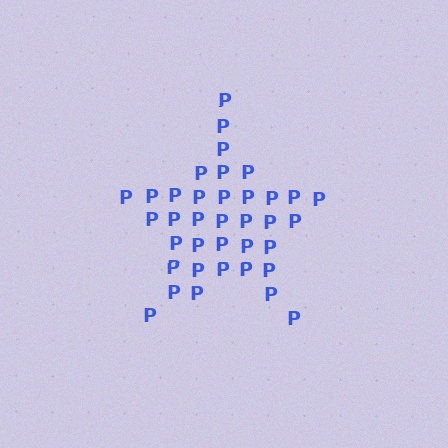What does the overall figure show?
The overall figure shows a star.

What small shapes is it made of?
It is made of small letter P's.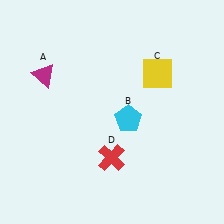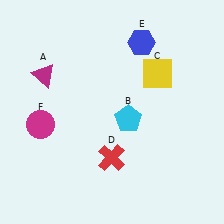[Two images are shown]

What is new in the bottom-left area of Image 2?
A magenta circle (F) was added in the bottom-left area of Image 2.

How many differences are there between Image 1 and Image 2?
There are 2 differences between the two images.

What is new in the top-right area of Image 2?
A blue hexagon (E) was added in the top-right area of Image 2.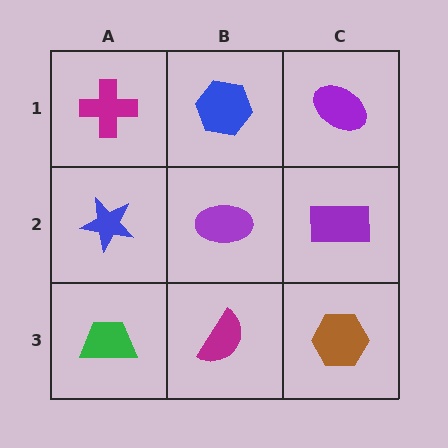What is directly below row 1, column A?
A blue star.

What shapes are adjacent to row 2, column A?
A magenta cross (row 1, column A), a green trapezoid (row 3, column A), a purple ellipse (row 2, column B).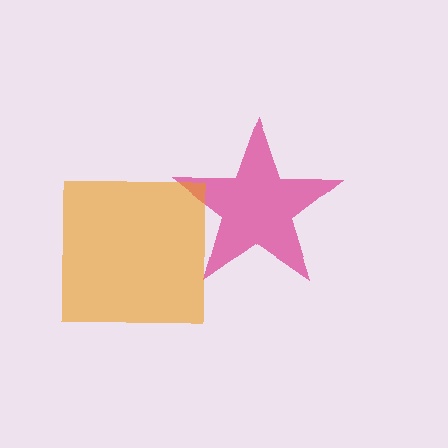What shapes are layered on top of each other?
The layered shapes are: a magenta star, an orange square.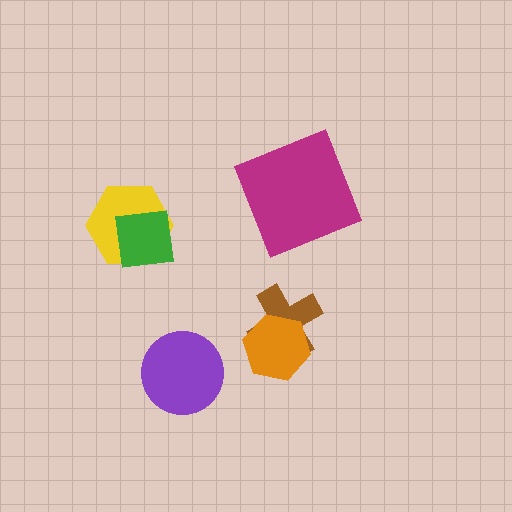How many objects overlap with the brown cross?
1 object overlaps with the brown cross.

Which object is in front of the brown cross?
The orange hexagon is in front of the brown cross.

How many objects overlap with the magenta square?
0 objects overlap with the magenta square.